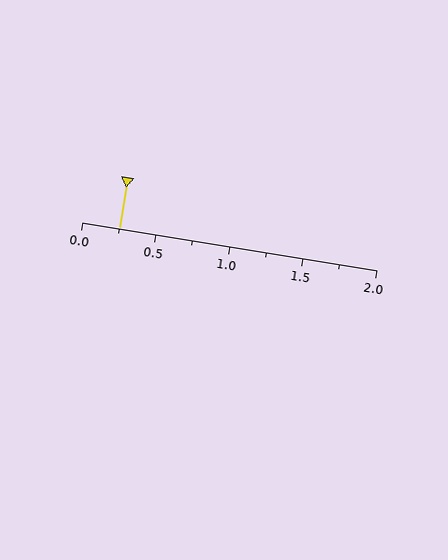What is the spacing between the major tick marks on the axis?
The major ticks are spaced 0.5 apart.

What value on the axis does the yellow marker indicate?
The marker indicates approximately 0.25.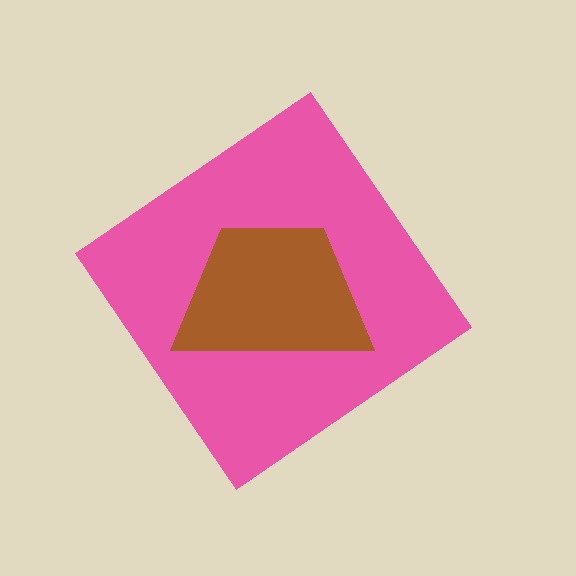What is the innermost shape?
The brown trapezoid.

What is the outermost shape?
The pink diamond.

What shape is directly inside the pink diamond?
The brown trapezoid.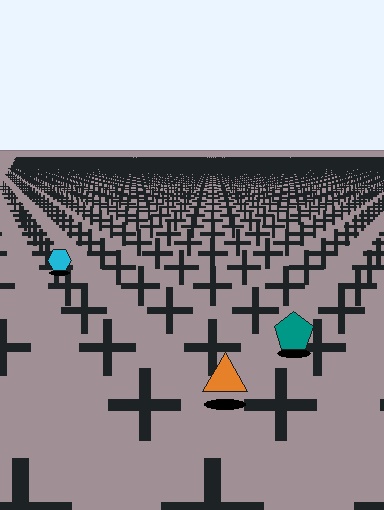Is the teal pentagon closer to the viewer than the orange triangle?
No. The orange triangle is closer — you can tell from the texture gradient: the ground texture is coarser near it.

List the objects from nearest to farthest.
From nearest to farthest: the orange triangle, the teal pentagon, the cyan hexagon.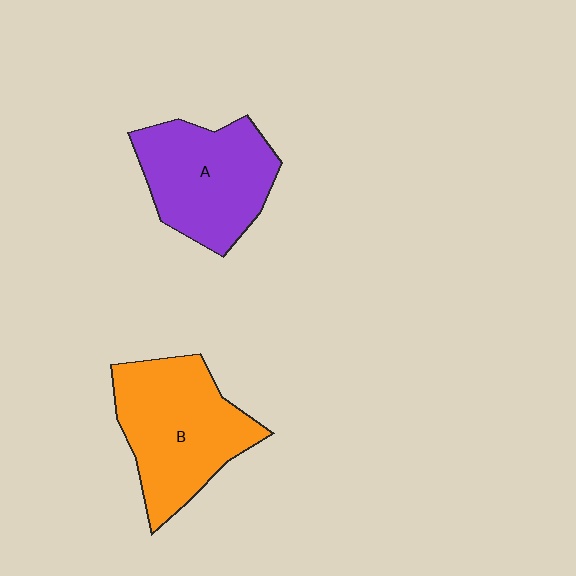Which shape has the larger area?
Shape B (orange).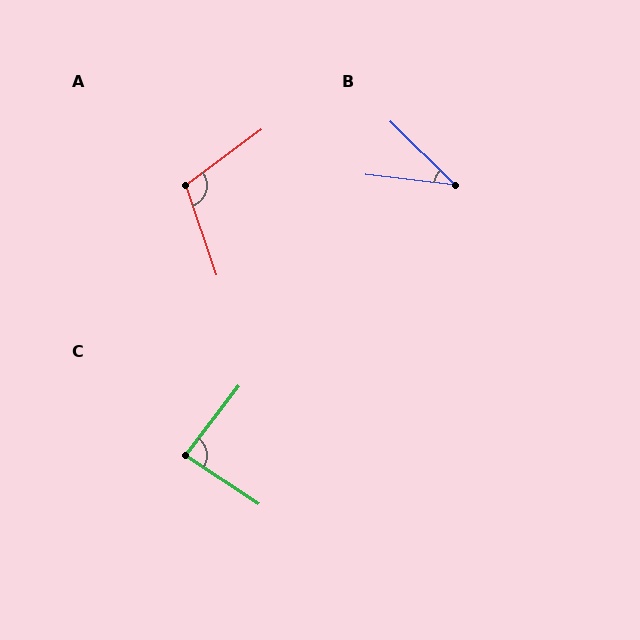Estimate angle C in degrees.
Approximately 85 degrees.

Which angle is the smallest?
B, at approximately 38 degrees.